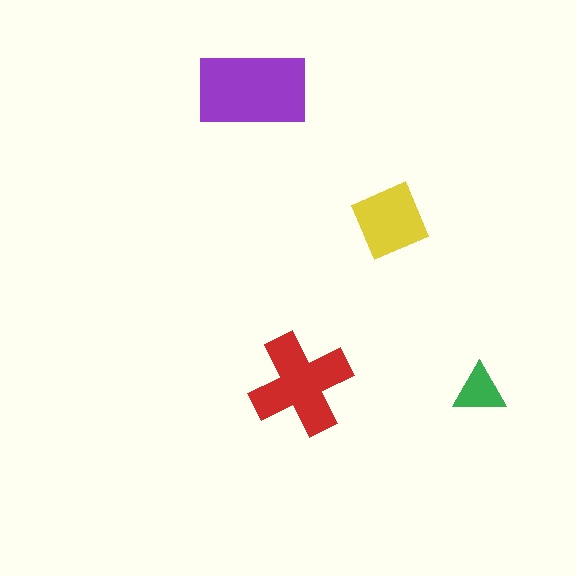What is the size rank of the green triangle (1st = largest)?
4th.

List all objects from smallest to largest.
The green triangle, the yellow square, the red cross, the purple rectangle.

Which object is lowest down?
The green triangle is bottommost.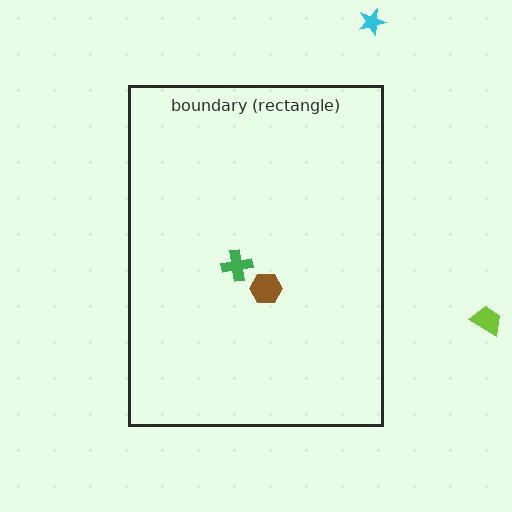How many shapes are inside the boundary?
2 inside, 2 outside.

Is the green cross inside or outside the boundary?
Inside.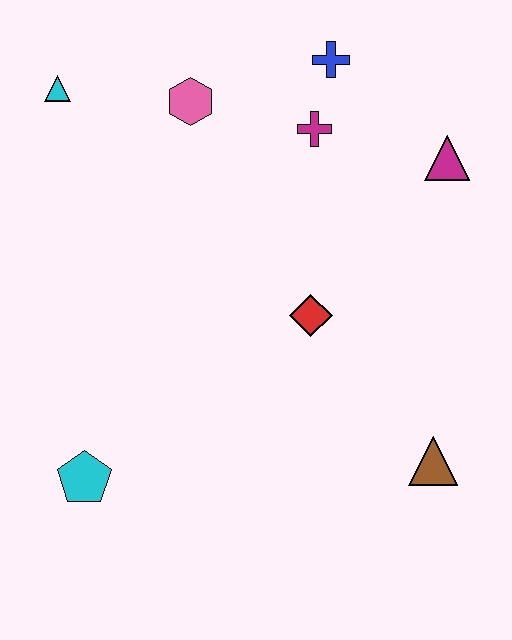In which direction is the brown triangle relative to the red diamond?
The brown triangle is below the red diamond.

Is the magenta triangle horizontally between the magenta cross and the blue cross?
No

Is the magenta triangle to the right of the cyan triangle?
Yes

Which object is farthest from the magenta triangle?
The cyan pentagon is farthest from the magenta triangle.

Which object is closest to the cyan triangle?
The pink hexagon is closest to the cyan triangle.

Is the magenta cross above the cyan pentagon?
Yes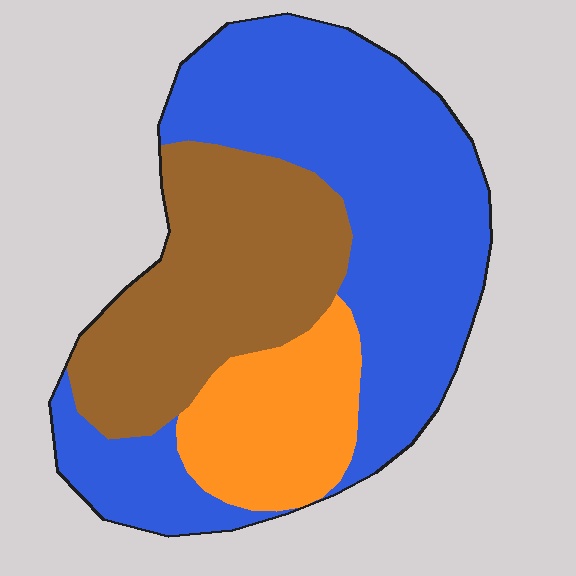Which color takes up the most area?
Blue, at roughly 55%.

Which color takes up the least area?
Orange, at roughly 15%.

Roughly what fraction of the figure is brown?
Brown takes up about one third (1/3) of the figure.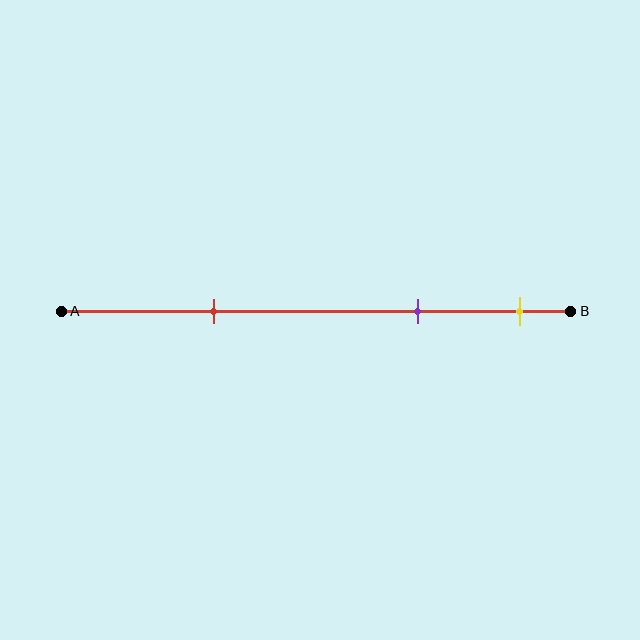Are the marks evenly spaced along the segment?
No, the marks are not evenly spaced.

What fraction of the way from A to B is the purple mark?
The purple mark is approximately 70% (0.7) of the way from A to B.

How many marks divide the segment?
There are 3 marks dividing the segment.